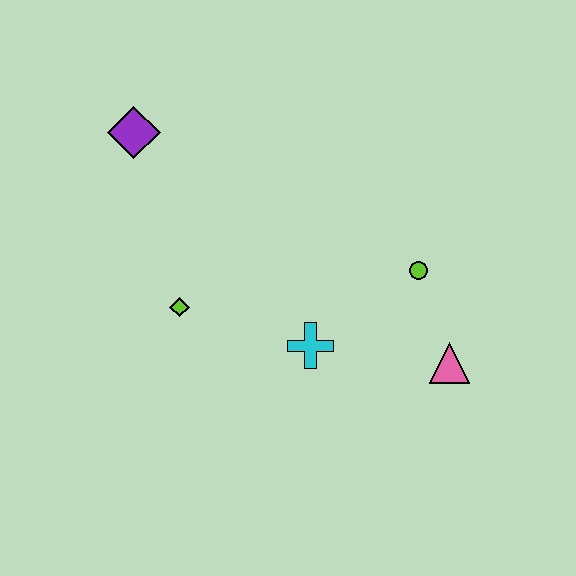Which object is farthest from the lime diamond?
The pink triangle is farthest from the lime diamond.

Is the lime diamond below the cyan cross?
No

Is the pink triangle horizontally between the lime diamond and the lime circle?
No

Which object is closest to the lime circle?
The pink triangle is closest to the lime circle.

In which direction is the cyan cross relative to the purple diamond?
The cyan cross is below the purple diamond.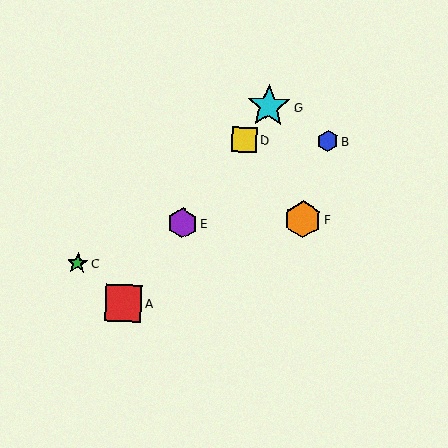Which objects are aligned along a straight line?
Objects A, D, E, G are aligned along a straight line.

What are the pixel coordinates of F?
Object F is at (303, 219).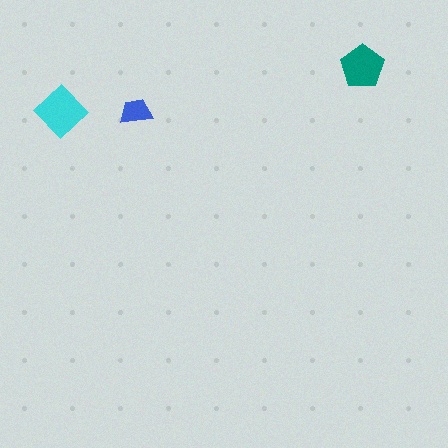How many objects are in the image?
There are 3 objects in the image.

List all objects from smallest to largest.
The blue trapezoid, the teal pentagon, the cyan diamond.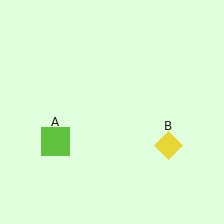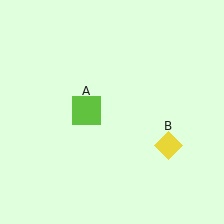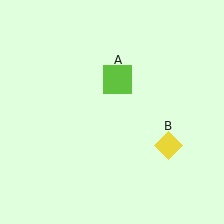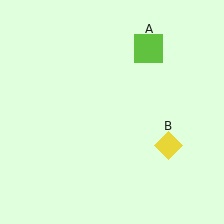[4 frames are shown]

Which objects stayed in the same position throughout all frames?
Yellow diamond (object B) remained stationary.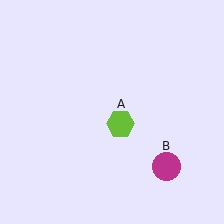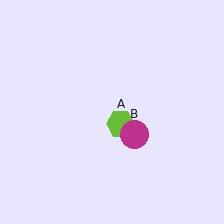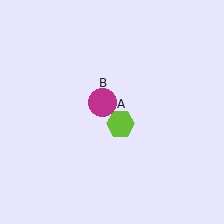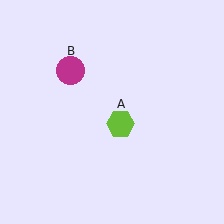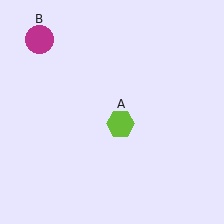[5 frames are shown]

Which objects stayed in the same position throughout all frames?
Lime hexagon (object A) remained stationary.